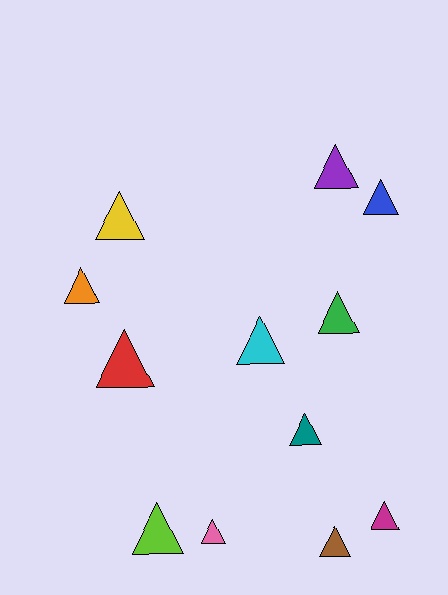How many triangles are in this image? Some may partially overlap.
There are 12 triangles.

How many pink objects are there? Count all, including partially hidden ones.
There is 1 pink object.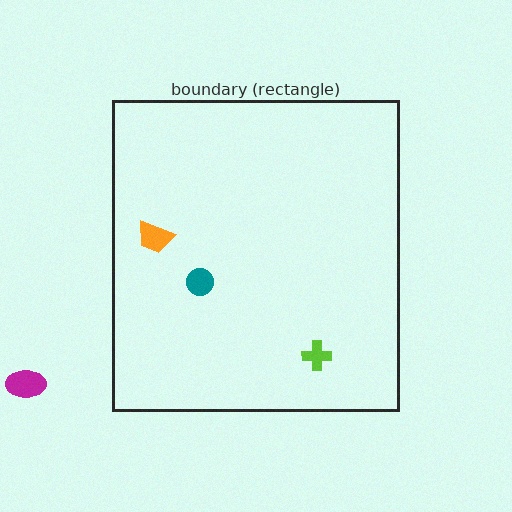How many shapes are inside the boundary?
3 inside, 1 outside.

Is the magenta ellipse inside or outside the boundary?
Outside.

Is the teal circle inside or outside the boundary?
Inside.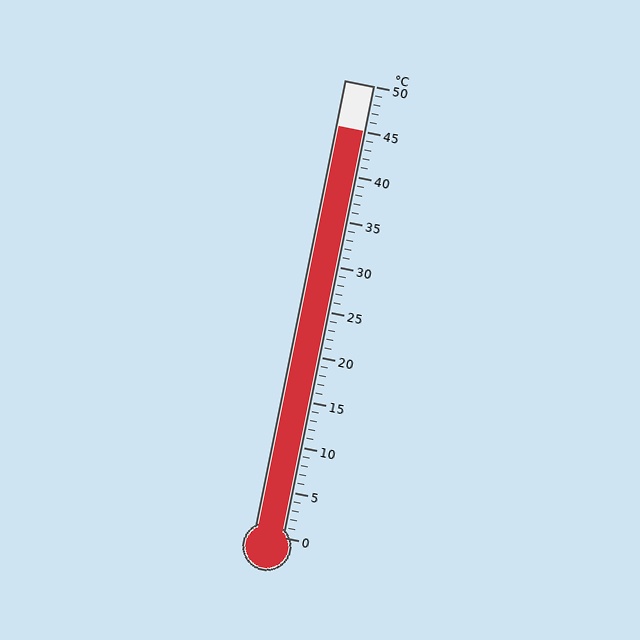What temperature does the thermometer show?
The thermometer shows approximately 45°C.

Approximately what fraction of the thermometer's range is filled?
The thermometer is filled to approximately 90% of its range.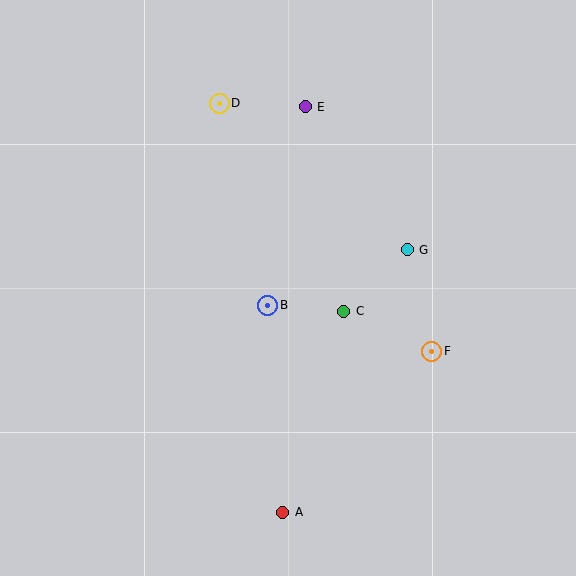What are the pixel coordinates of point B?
Point B is at (268, 305).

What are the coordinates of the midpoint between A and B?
The midpoint between A and B is at (275, 409).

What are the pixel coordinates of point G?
Point G is at (407, 250).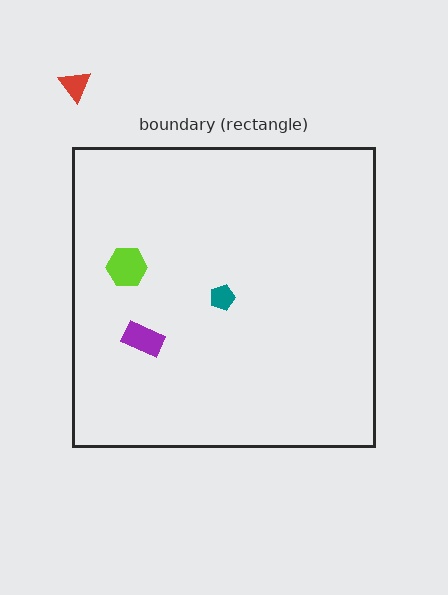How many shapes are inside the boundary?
3 inside, 1 outside.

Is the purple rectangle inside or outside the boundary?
Inside.